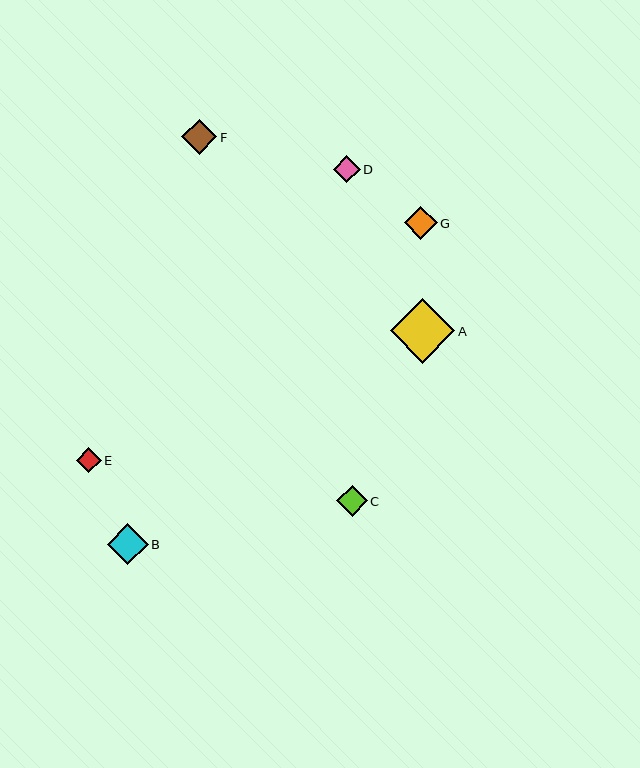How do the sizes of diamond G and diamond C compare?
Diamond G and diamond C are approximately the same size.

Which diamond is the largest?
Diamond A is the largest with a size of approximately 64 pixels.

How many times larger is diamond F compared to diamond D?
Diamond F is approximately 1.3 times the size of diamond D.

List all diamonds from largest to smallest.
From largest to smallest: A, B, F, G, C, D, E.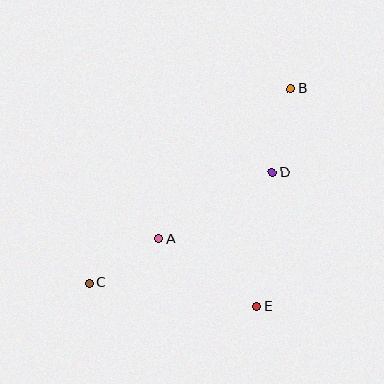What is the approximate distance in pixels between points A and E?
The distance between A and E is approximately 119 pixels.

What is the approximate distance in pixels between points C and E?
The distance between C and E is approximately 169 pixels.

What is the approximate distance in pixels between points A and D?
The distance between A and D is approximately 131 pixels.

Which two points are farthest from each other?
Points B and C are farthest from each other.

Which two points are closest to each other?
Points A and C are closest to each other.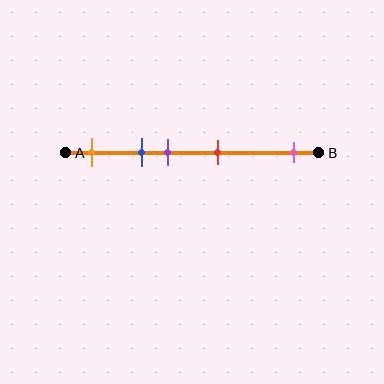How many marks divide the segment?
There are 5 marks dividing the segment.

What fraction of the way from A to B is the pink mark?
The pink mark is approximately 90% (0.9) of the way from A to B.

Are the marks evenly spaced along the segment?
No, the marks are not evenly spaced.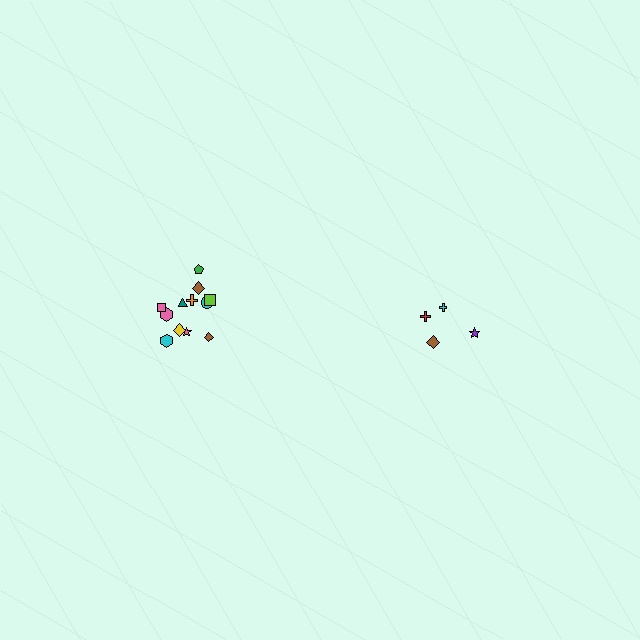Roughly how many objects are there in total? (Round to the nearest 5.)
Roughly 15 objects in total.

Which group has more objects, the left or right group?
The left group.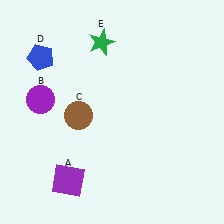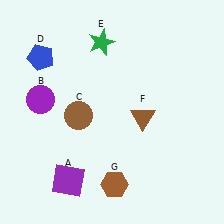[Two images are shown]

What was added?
A brown triangle (F), a brown hexagon (G) were added in Image 2.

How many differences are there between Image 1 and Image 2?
There are 2 differences between the two images.